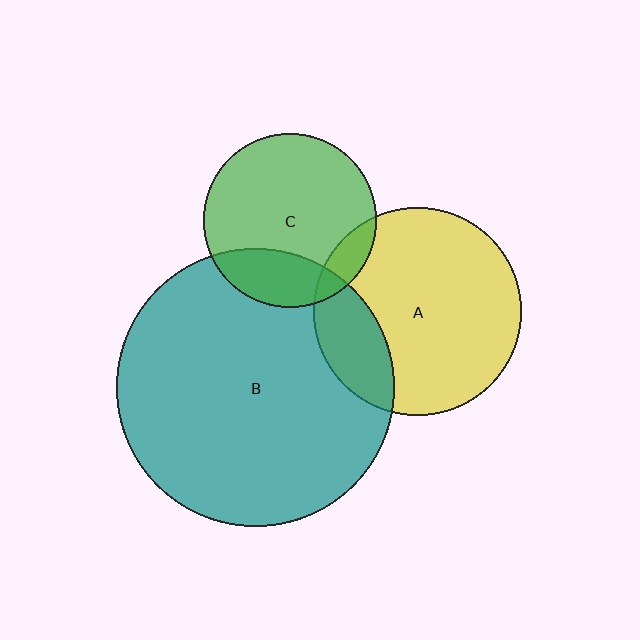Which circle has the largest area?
Circle B (teal).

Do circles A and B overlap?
Yes.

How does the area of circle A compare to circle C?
Approximately 1.4 times.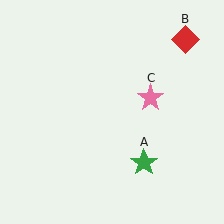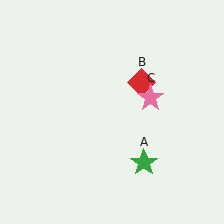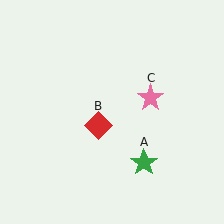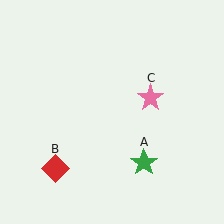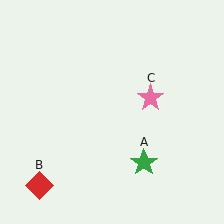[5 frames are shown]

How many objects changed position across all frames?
1 object changed position: red diamond (object B).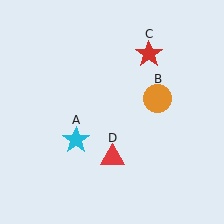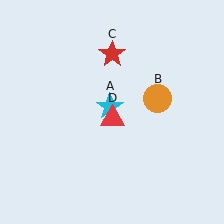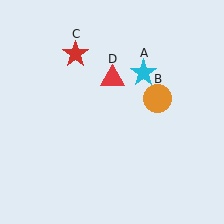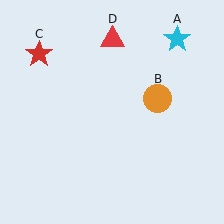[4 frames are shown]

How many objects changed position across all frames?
3 objects changed position: cyan star (object A), red star (object C), red triangle (object D).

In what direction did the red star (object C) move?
The red star (object C) moved left.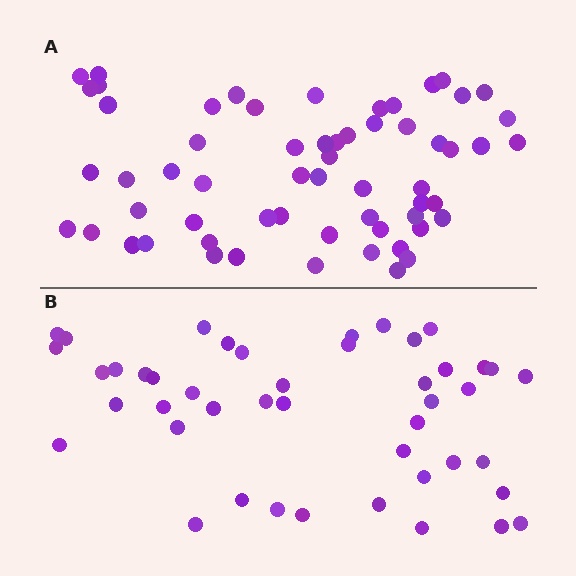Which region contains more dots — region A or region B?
Region A (the top region) has more dots.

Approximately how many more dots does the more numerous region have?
Region A has approximately 15 more dots than region B.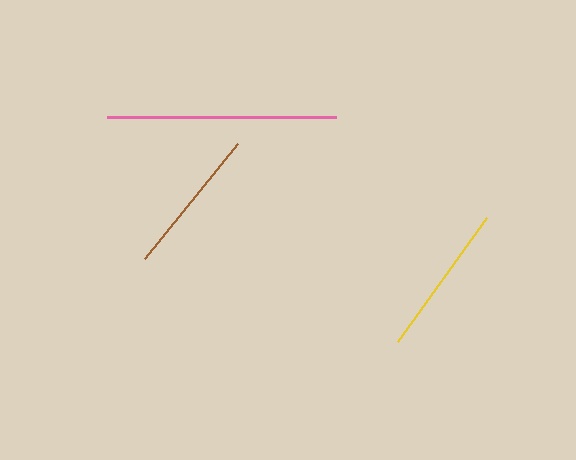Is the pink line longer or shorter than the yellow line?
The pink line is longer than the yellow line.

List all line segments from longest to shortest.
From longest to shortest: pink, yellow, brown.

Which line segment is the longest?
The pink line is the longest at approximately 228 pixels.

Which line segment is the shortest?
The brown line is the shortest at approximately 148 pixels.